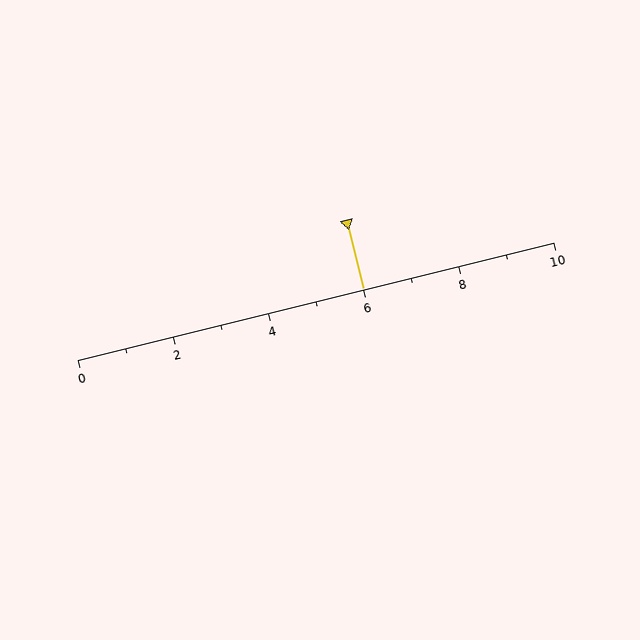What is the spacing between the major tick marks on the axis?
The major ticks are spaced 2 apart.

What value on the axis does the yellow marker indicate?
The marker indicates approximately 6.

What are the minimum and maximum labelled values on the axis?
The axis runs from 0 to 10.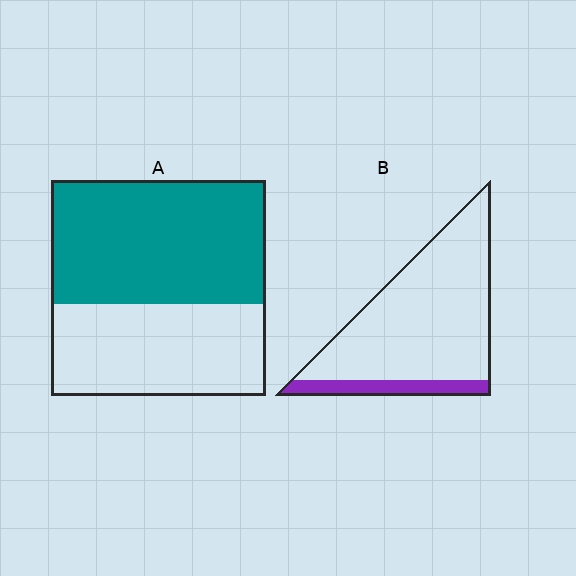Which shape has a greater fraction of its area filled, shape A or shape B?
Shape A.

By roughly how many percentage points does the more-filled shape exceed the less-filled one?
By roughly 45 percentage points (A over B).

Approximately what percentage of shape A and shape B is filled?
A is approximately 55% and B is approximately 15%.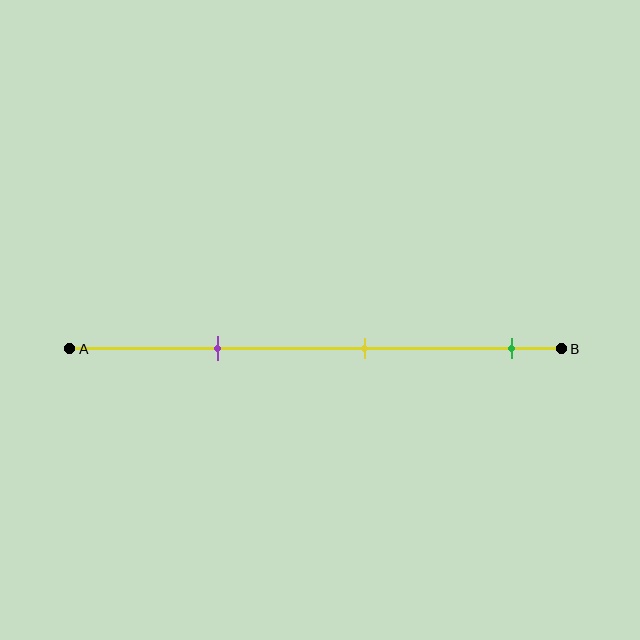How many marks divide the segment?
There are 3 marks dividing the segment.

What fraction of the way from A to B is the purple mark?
The purple mark is approximately 30% (0.3) of the way from A to B.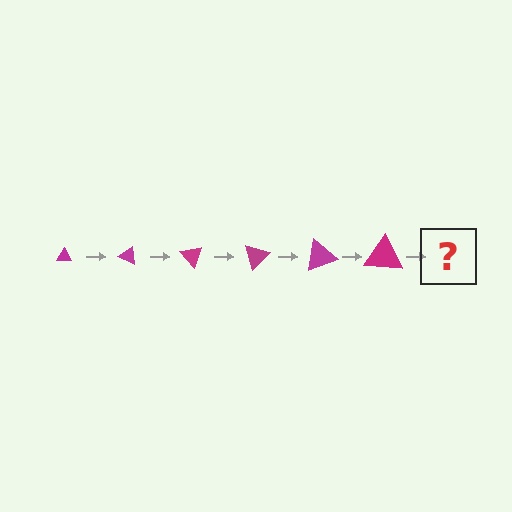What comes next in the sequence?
The next element should be a triangle, larger than the previous one and rotated 150 degrees from the start.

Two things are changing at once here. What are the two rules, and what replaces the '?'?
The two rules are that the triangle grows larger each step and it rotates 25 degrees each step. The '?' should be a triangle, larger than the previous one and rotated 150 degrees from the start.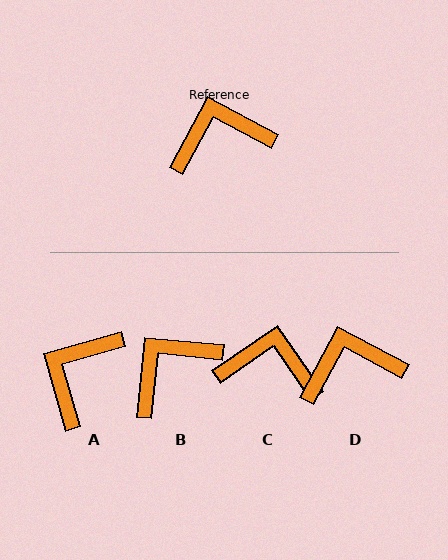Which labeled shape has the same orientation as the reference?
D.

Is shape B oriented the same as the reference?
No, it is off by about 23 degrees.